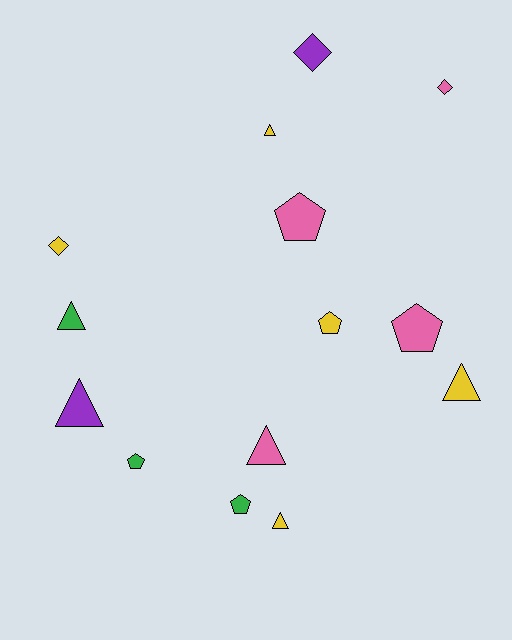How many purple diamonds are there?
There is 1 purple diamond.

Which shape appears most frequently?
Triangle, with 6 objects.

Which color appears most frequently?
Yellow, with 5 objects.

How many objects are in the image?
There are 14 objects.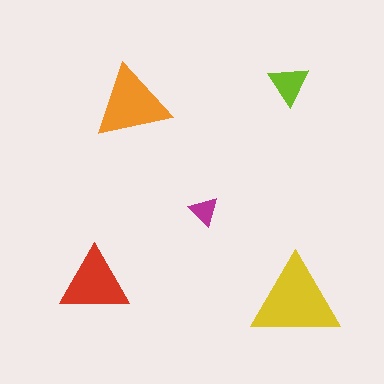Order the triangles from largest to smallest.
the yellow one, the orange one, the red one, the lime one, the magenta one.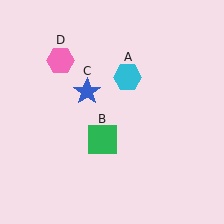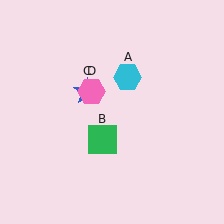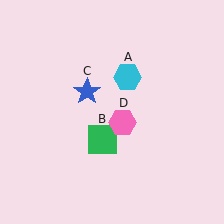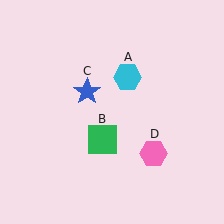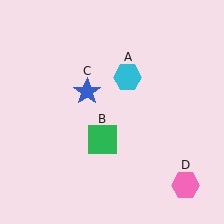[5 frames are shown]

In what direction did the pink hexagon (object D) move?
The pink hexagon (object D) moved down and to the right.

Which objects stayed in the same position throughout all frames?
Cyan hexagon (object A) and green square (object B) and blue star (object C) remained stationary.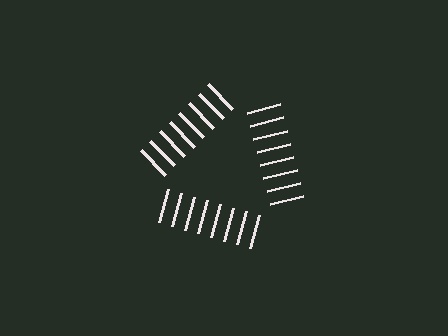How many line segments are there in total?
24 — 8 along each of the 3 edges.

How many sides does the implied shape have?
3 sides — the line-ends trace a triangle.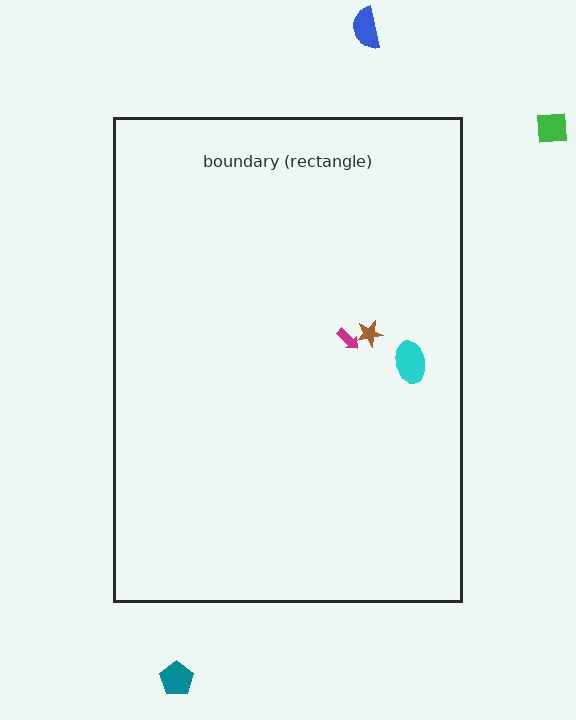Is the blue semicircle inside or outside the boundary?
Outside.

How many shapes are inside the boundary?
3 inside, 3 outside.